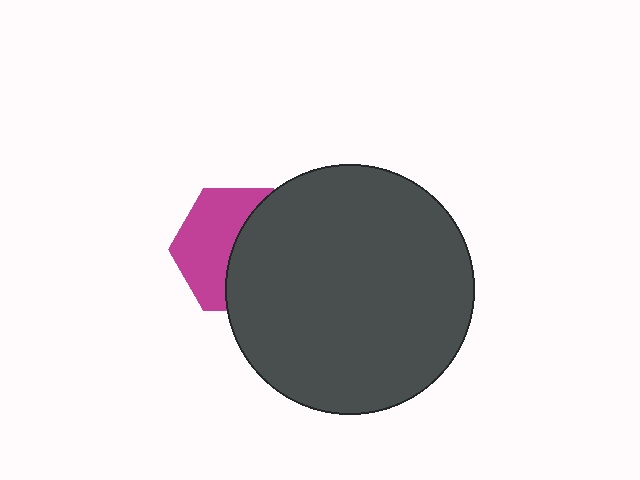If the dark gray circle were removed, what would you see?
You would see the complete magenta hexagon.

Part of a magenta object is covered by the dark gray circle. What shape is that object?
It is a hexagon.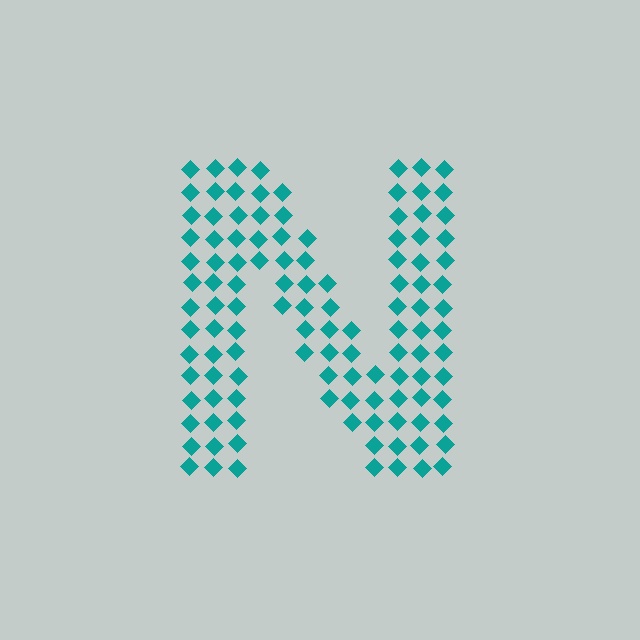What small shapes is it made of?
It is made of small diamonds.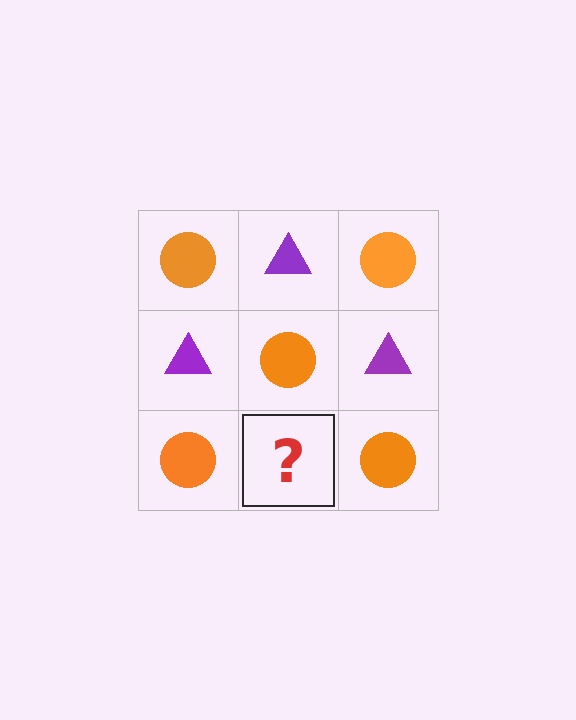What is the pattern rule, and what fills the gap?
The rule is that it alternates orange circle and purple triangle in a checkerboard pattern. The gap should be filled with a purple triangle.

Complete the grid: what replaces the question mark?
The question mark should be replaced with a purple triangle.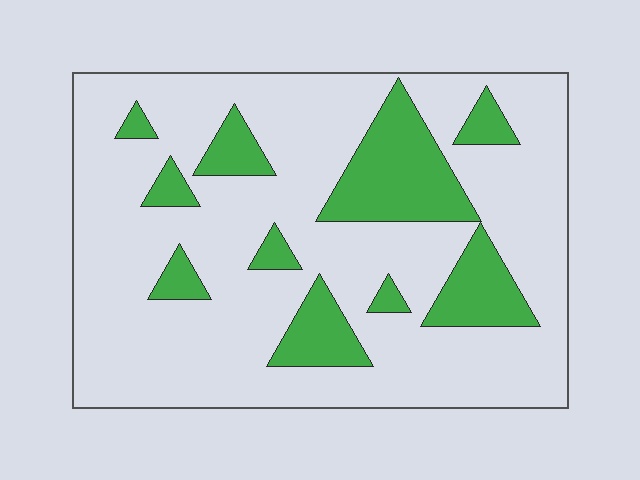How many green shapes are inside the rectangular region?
10.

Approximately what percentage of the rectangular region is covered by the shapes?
Approximately 20%.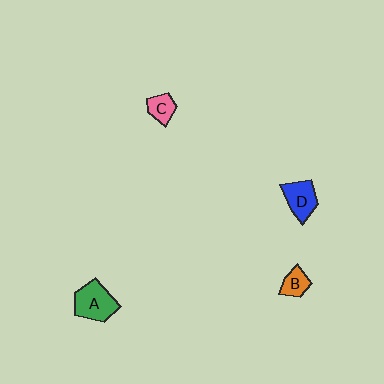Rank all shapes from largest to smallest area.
From largest to smallest: A (green), D (blue), C (pink), B (orange).